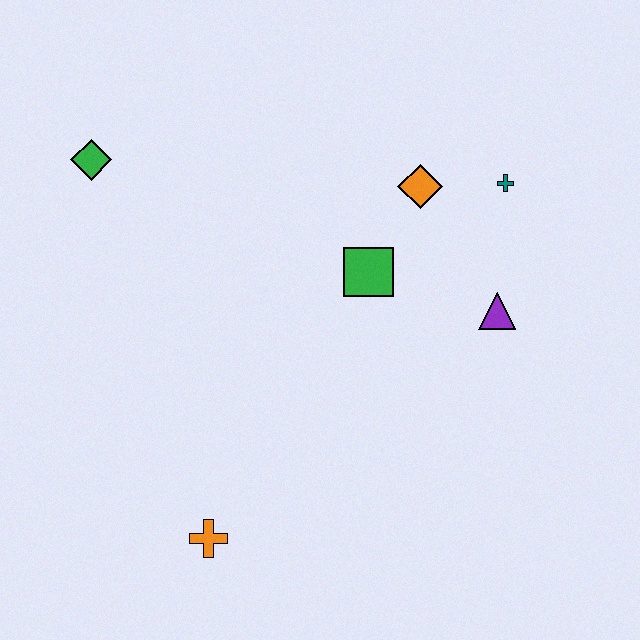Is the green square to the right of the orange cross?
Yes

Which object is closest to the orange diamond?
The teal cross is closest to the orange diamond.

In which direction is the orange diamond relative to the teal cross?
The orange diamond is to the left of the teal cross.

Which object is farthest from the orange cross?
The teal cross is farthest from the orange cross.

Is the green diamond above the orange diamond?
Yes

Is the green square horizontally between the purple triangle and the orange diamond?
No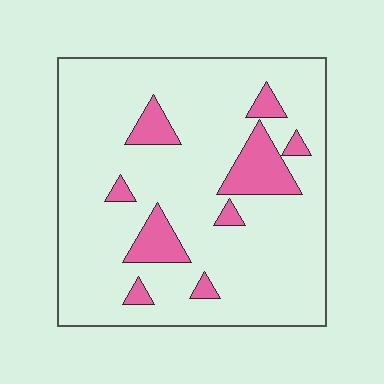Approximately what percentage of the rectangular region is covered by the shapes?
Approximately 15%.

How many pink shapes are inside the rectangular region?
9.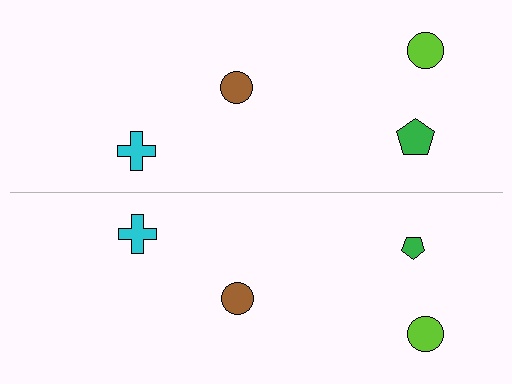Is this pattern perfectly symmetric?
No, the pattern is not perfectly symmetric. The green pentagon on the bottom side has a different size than its mirror counterpart.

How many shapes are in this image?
There are 8 shapes in this image.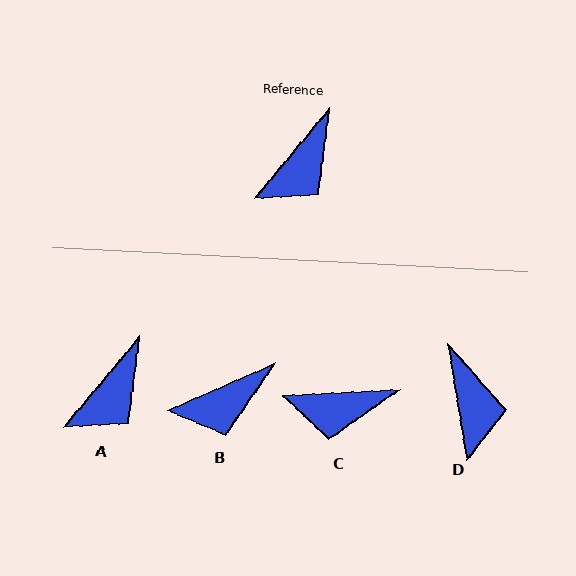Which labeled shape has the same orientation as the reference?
A.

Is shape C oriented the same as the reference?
No, it is off by about 48 degrees.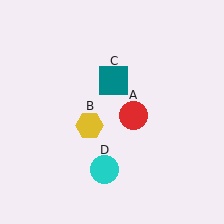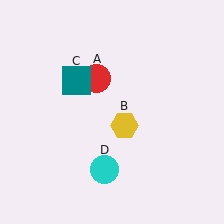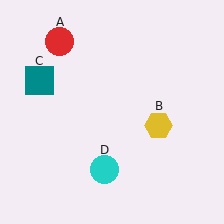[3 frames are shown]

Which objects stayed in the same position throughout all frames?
Cyan circle (object D) remained stationary.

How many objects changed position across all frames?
3 objects changed position: red circle (object A), yellow hexagon (object B), teal square (object C).